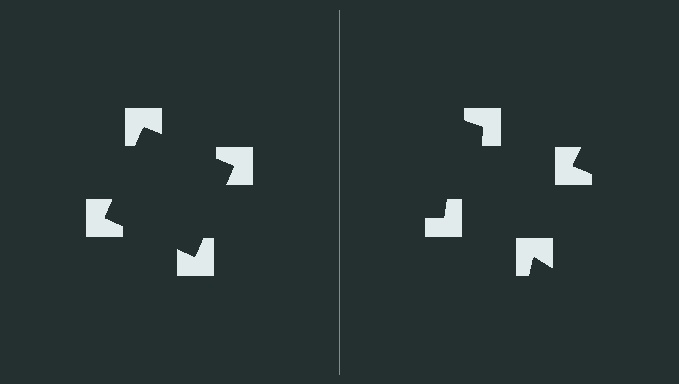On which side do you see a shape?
An illusory square appears on the left side. On the right side the wedge cuts are rotated, so no coherent shape forms.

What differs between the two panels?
The notched squares are positioned identically on both sides; only the wedge orientations differ. On the left they align to a square; on the right they are misaligned.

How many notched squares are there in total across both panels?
8 — 4 on each side.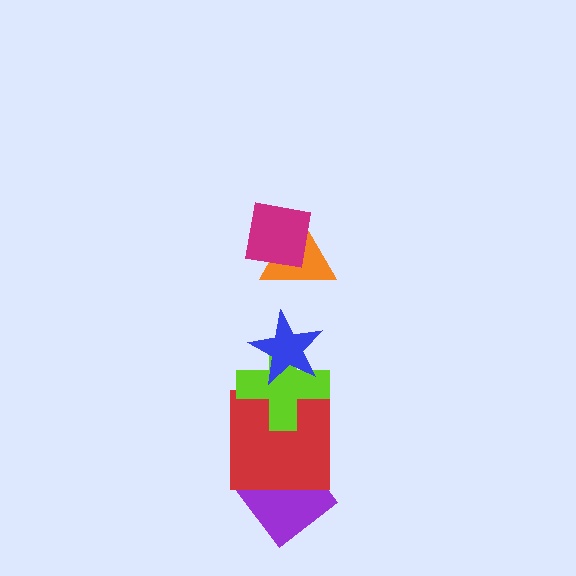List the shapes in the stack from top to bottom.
From top to bottom: the magenta square, the orange triangle, the blue star, the lime cross, the red square, the purple diamond.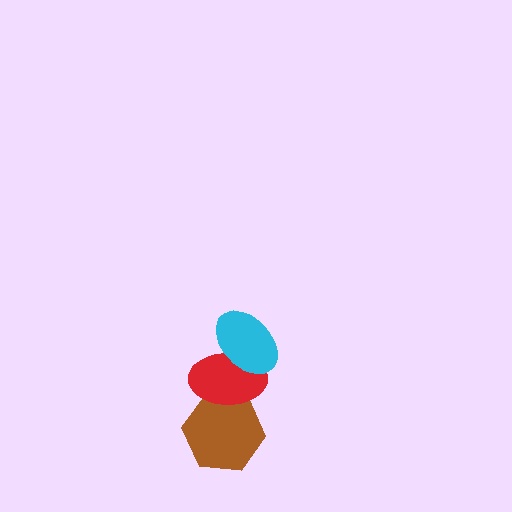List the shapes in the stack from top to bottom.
From top to bottom: the cyan ellipse, the red ellipse, the brown hexagon.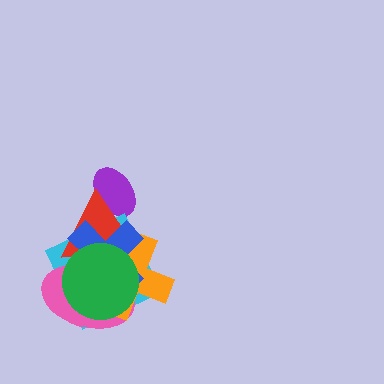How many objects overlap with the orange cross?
5 objects overlap with the orange cross.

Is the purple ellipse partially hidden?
Yes, it is partially covered by another shape.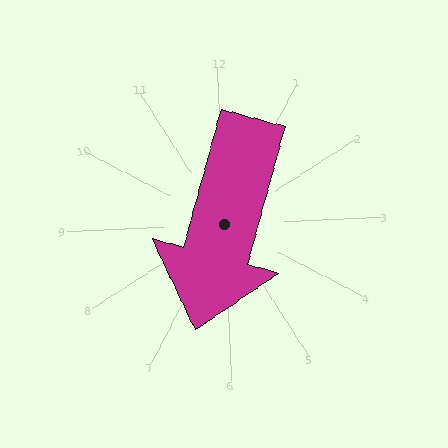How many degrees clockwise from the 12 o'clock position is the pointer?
Approximately 198 degrees.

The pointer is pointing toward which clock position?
Roughly 7 o'clock.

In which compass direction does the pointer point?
South.